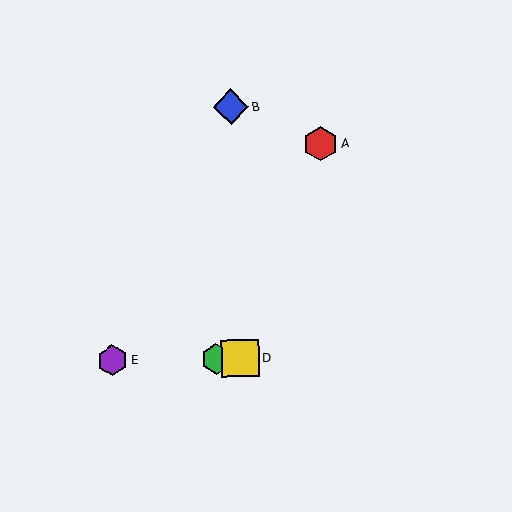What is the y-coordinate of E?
Object E is at y≈360.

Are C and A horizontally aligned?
No, C is at y≈359 and A is at y≈144.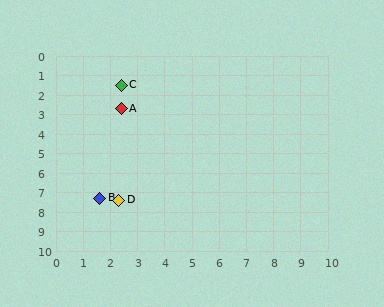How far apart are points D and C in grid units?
Points D and C are about 5.9 grid units apart.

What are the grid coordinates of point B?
Point B is at approximately (1.6, 7.3).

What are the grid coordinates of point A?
Point A is at approximately (2.4, 2.7).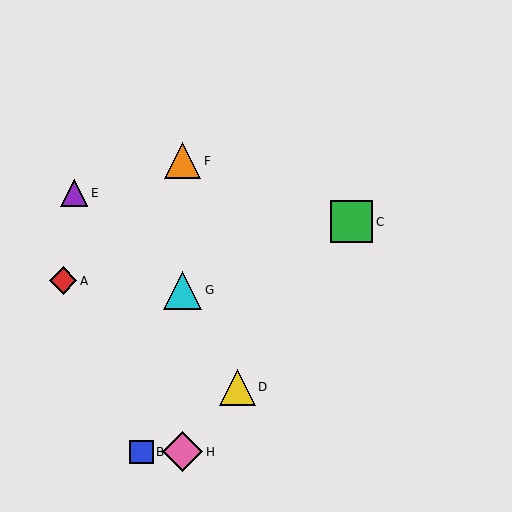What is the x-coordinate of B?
Object B is at x≈142.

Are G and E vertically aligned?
No, G is at x≈183 and E is at x≈74.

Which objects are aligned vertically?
Objects F, G, H are aligned vertically.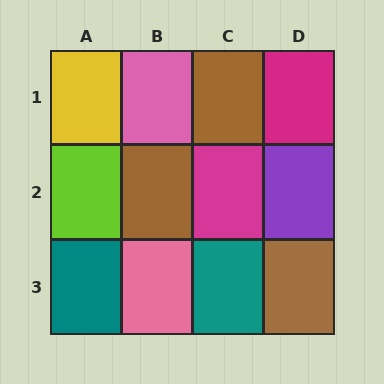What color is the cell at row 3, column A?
Teal.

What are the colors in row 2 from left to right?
Lime, brown, magenta, purple.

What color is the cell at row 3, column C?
Teal.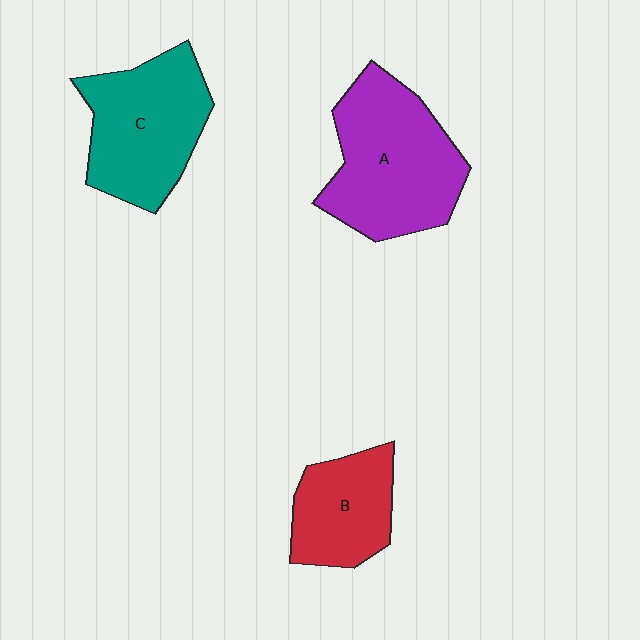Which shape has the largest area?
Shape A (purple).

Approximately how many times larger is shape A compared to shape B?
Approximately 1.7 times.